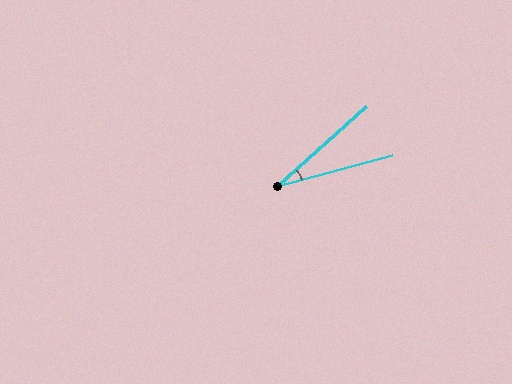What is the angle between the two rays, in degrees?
Approximately 27 degrees.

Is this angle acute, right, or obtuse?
It is acute.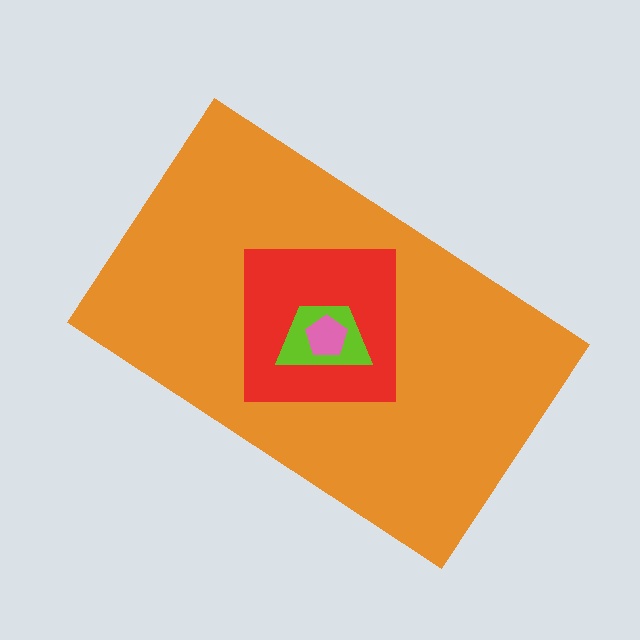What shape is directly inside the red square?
The lime trapezoid.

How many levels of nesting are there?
4.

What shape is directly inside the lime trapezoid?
The pink pentagon.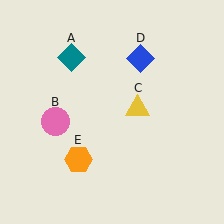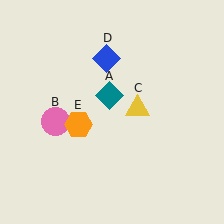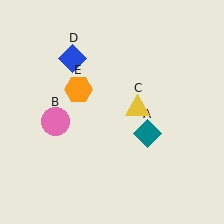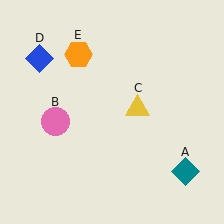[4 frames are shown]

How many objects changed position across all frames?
3 objects changed position: teal diamond (object A), blue diamond (object D), orange hexagon (object E).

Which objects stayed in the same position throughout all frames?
Pink circle (object B) and yellow triangle (object C) remained stationary.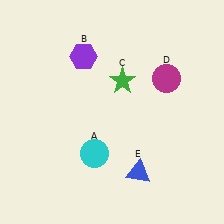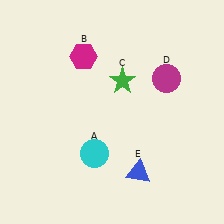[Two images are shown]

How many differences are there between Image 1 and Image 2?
There is 1 difference between the two images.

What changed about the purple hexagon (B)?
In Image 1, B is purple. In Image 2, it changed to magenta.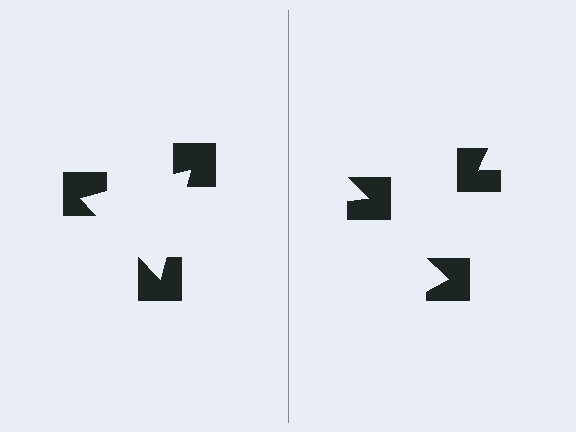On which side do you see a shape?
An illusory triangle appears on the left side. On the right side the wedge cuts are rotated, so no coherent shape forms.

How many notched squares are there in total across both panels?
6 — 3 on each side.